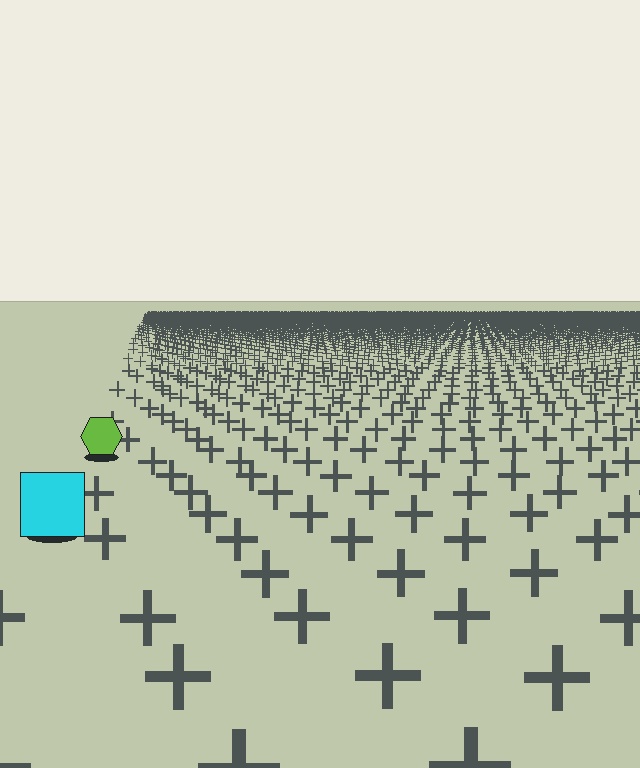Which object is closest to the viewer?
The cyan square is closest. The texture marks near it are larger and more spread out.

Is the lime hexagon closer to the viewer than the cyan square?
No. The cyan square is closer — you can tell from the texture gradient: the ground texture is coarser near it.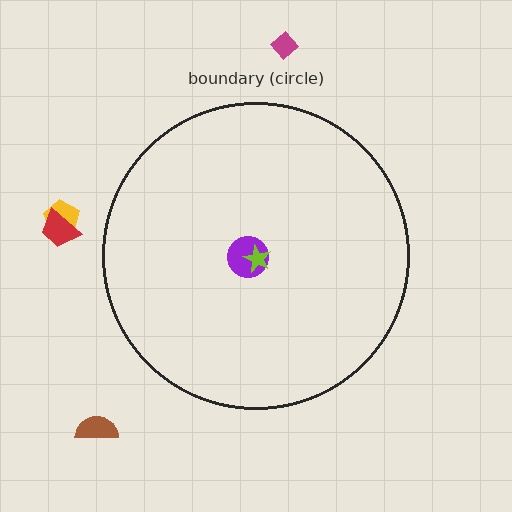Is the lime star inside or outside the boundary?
Inside.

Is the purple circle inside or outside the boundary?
Inside.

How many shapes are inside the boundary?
2 inside, 4 outside.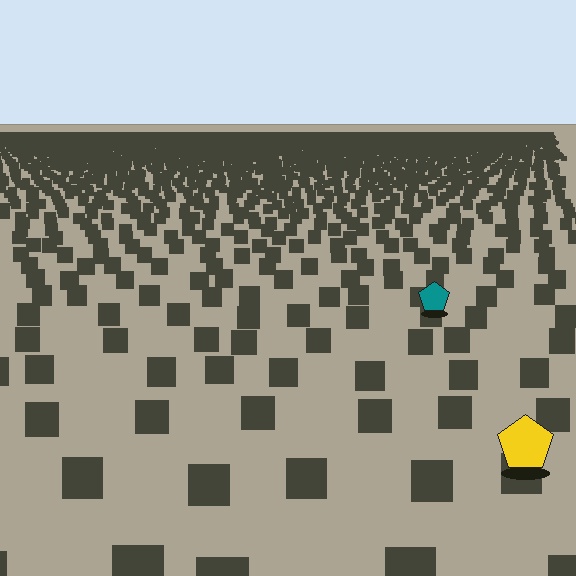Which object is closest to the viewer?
The yellow pentagon is closest. The texture marks near it are larger and more spread out.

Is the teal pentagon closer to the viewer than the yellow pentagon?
No. The yellow pentagon is closer — you can tell from the texture gradient: the ground texture is coarser near it.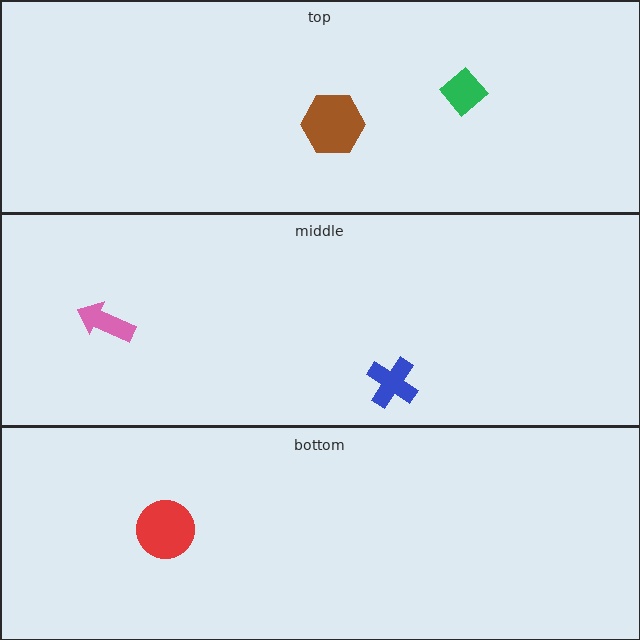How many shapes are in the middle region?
2.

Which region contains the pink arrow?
The middle region.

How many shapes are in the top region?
2.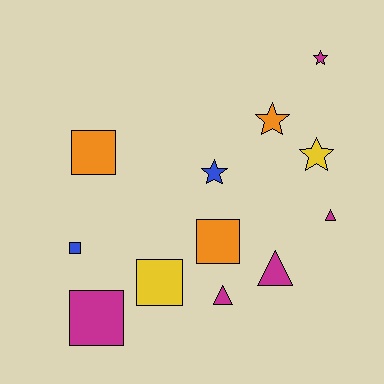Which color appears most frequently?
Magenta, with 5 objects.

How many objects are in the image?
There are 12 objects.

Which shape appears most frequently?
Square, with 5 objects.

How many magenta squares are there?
There is 1 magenta square.